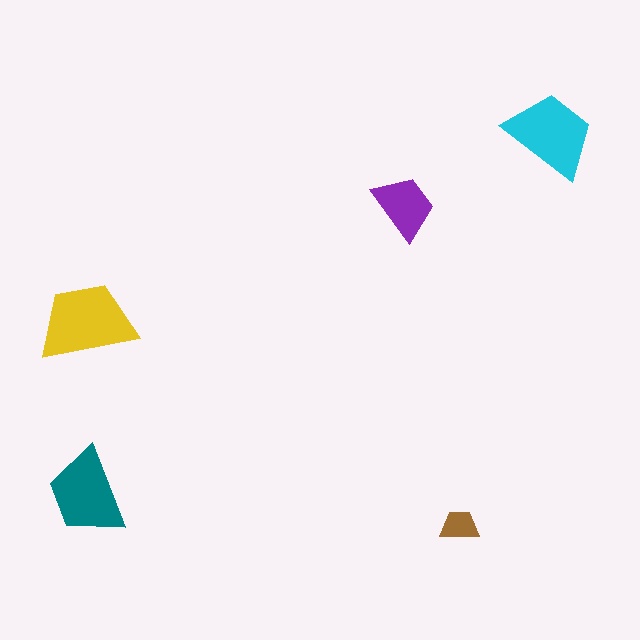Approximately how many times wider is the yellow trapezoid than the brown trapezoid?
About 2.5 times wider.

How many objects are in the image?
There are 5 objects in the image.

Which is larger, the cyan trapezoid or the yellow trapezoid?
The yellow one.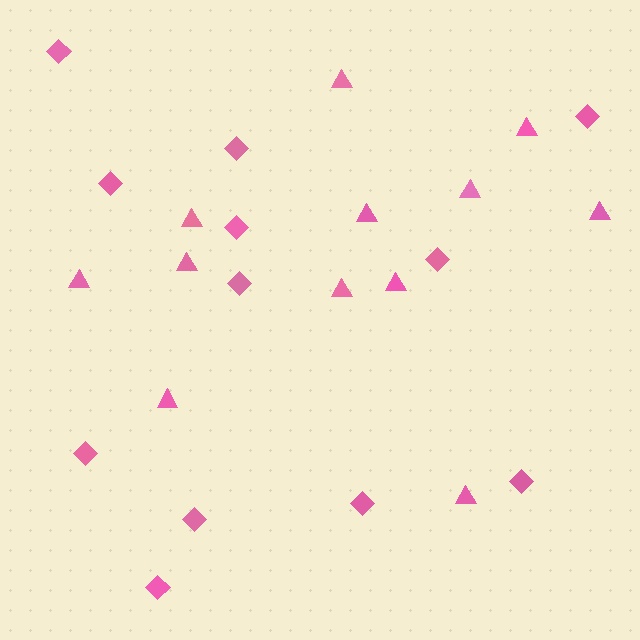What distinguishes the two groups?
There are 2 groups: one group of triangles (12) and one group of diamonds (12).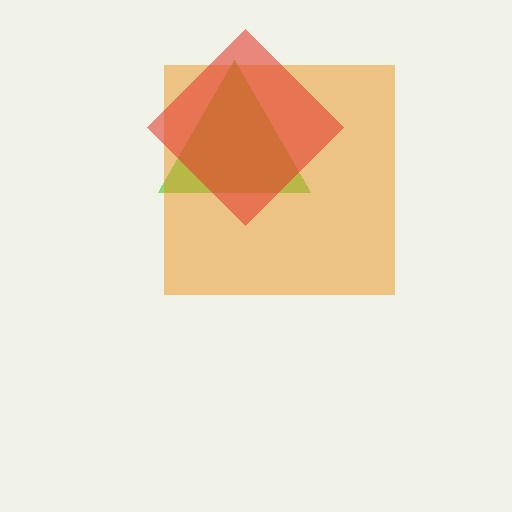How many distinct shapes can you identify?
There are 3 distinct shapes: a lime triangle, an orange square, a red diamond.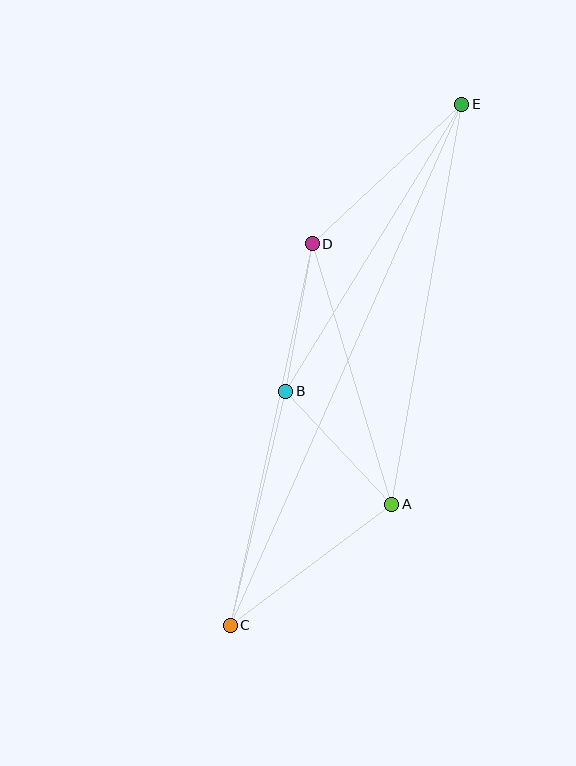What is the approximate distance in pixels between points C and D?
The distance between C and D is approximately 390 pixels.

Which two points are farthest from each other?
Points C and E are farthest from each other.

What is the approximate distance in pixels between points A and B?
The distance between A and B is approximately 155 pixels.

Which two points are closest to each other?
Points B and D are closest to each other.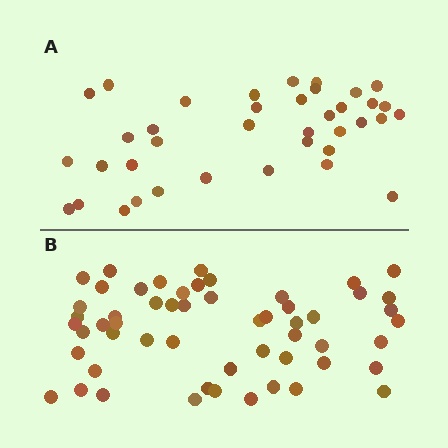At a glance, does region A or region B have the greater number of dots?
Region B (the bottom region) has more dots.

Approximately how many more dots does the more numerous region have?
Region B has approximately 15 more dots than region A.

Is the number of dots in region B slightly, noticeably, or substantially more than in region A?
Region B has noticeably more, but not dramatically so. The ratio is roughly 1.4 to 1.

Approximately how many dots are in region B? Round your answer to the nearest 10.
About 60 dots. (The exact count is 55, which rounds to 60.)